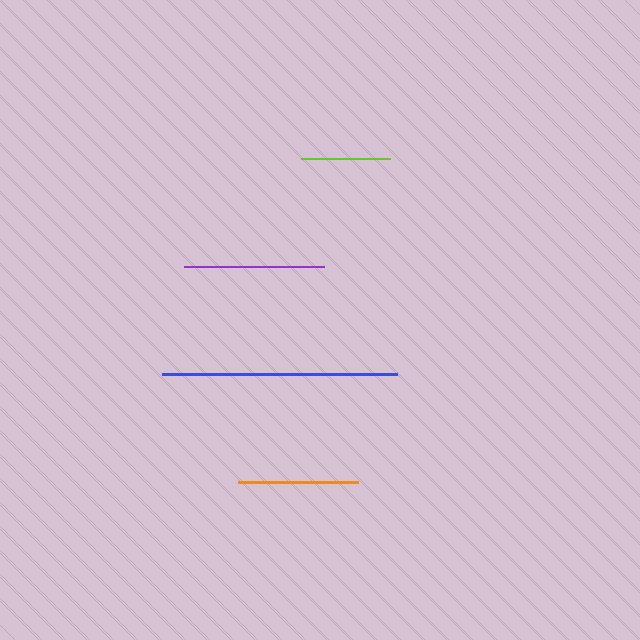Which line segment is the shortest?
The lime line is the shortest at approximately 89 pixels.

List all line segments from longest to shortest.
From longest to shortest: blue, purple, orange, lime.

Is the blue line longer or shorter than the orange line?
The blue line is longer than the orange line.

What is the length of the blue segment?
The blue segment is approximately 235 pixels long.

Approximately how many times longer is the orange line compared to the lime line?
The orange line is approximately 1.4 times the length of the lime line.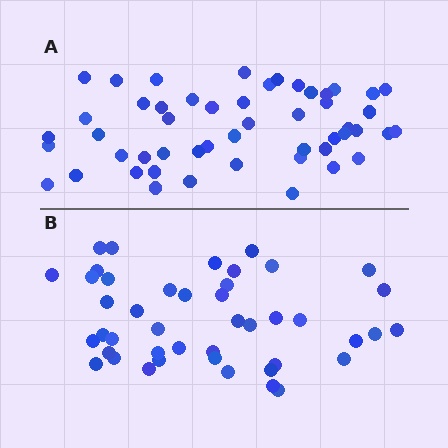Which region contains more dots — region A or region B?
Region A (the top region) has more dots.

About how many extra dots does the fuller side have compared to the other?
Region A has roughly 8 or so more dots than region B.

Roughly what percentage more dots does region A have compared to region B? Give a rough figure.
About 15% more.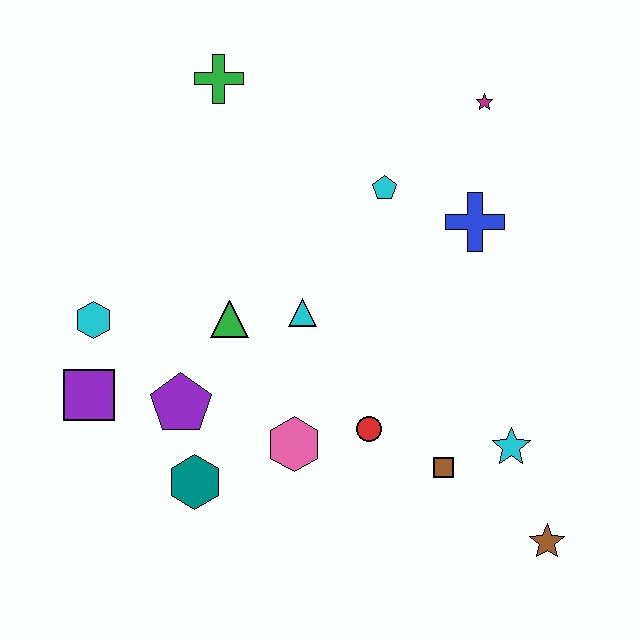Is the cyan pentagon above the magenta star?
No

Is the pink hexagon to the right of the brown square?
No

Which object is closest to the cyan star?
The brown square is closest to the cyan star.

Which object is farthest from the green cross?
The brown star is farthest from the green cross.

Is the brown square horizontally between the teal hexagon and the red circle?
No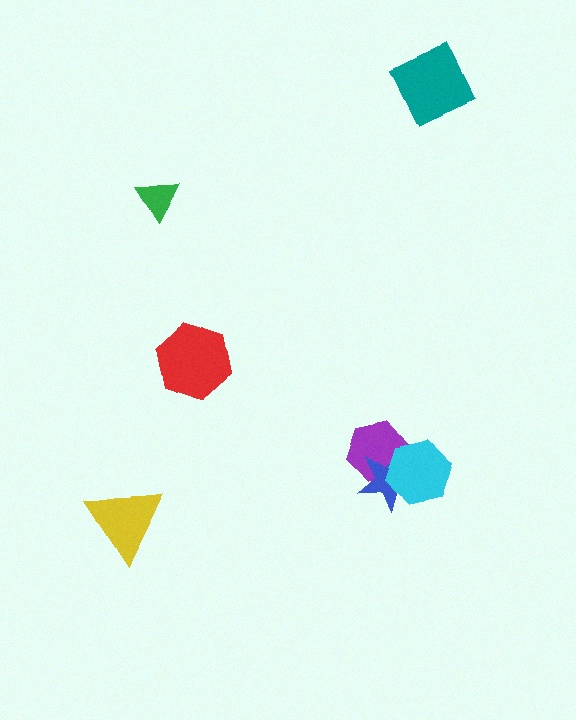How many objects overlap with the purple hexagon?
2 objects overlap with the purple hexagon.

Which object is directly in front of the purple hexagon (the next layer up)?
The blue star is directly in front of the purple hexagon.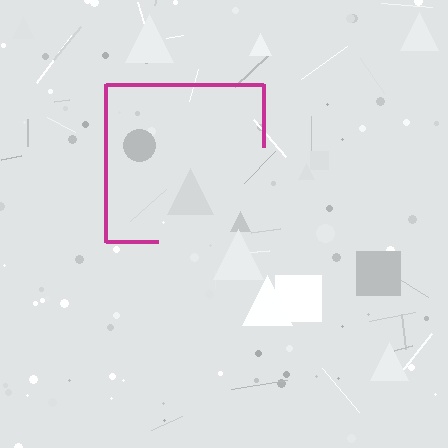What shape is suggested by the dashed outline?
The dashed outline suggests a square.